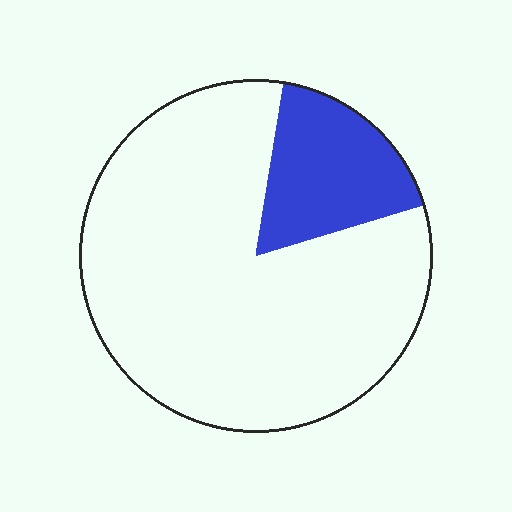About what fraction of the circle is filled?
About one sixth (1/6).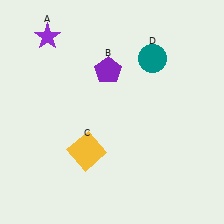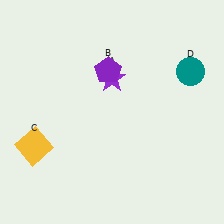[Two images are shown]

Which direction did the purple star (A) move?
The purple star (A) moved right.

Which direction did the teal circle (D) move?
The teal circle (D) moved right.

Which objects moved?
The objects that moved are: the purple star (A), the yellow square (C), the teal circle (D).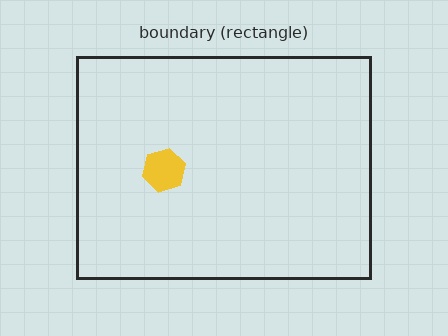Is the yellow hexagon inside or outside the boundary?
Inside.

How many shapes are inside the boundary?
1 inside, 0 outside.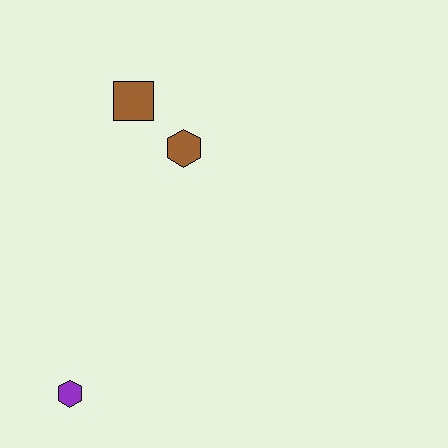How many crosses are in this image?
There are no crosses.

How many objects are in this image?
There are 3 objects.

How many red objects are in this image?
There are no red objects.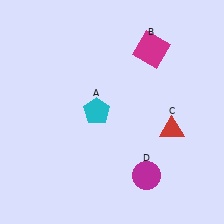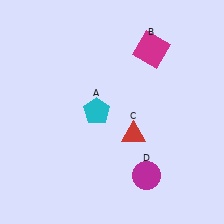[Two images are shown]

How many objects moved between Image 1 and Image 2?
1 object moved between the two images.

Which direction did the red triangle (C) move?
The red triangle (C) moved left.